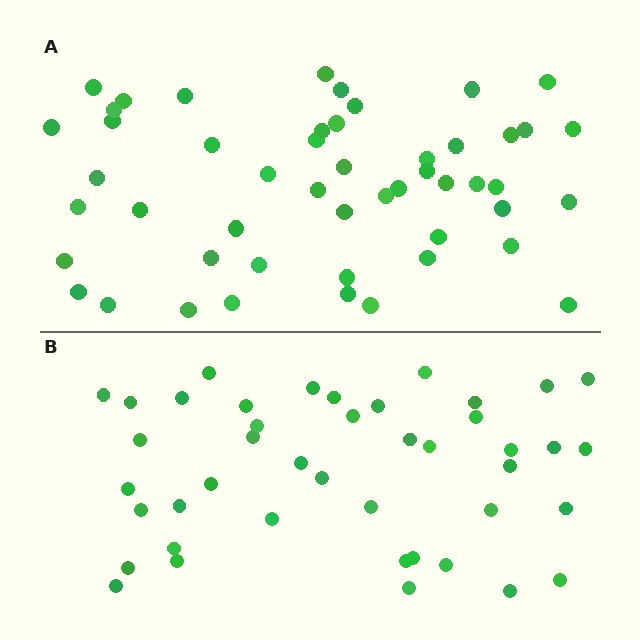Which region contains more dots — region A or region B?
Region A (the top region) has more dots.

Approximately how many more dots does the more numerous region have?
Region A has roughly 8 or so more dots than region B.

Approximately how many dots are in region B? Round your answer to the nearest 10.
About 40 dots. (The exact count is 43, which rounds to 40.)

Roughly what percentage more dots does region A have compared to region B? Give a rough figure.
About 15% more.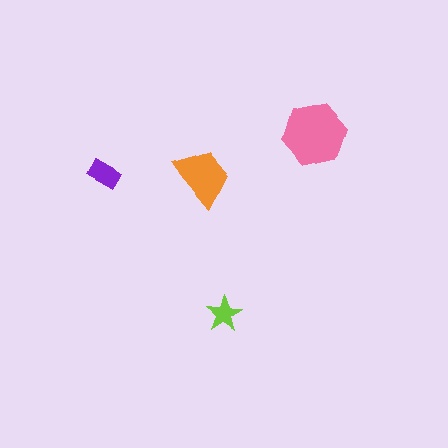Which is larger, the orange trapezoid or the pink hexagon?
The pink hexagon.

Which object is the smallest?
The lime star.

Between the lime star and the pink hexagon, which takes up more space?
The pink hexagon.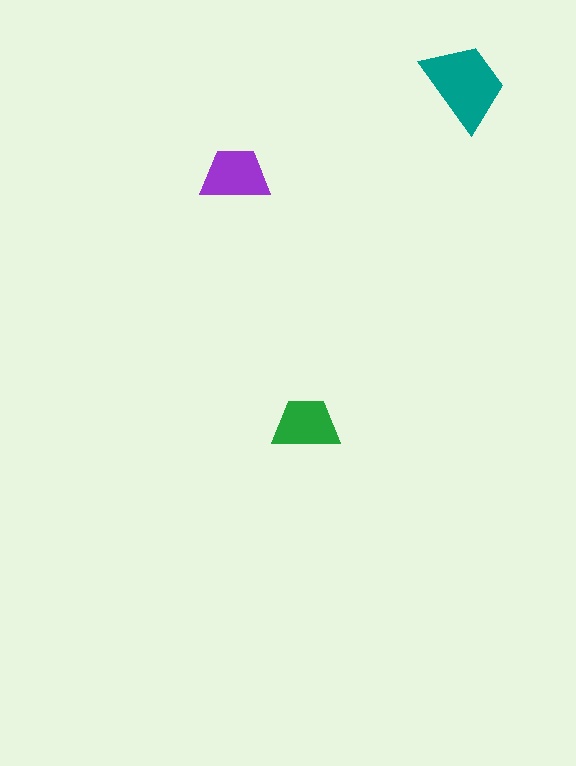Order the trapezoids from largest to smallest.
the teal one, the purple one, the green one.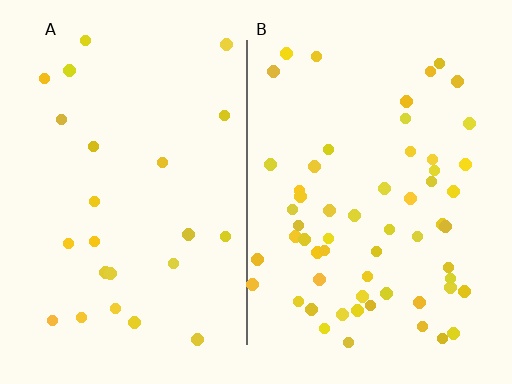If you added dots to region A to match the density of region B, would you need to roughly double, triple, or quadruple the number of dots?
Approximately double.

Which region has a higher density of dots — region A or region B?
B (the right).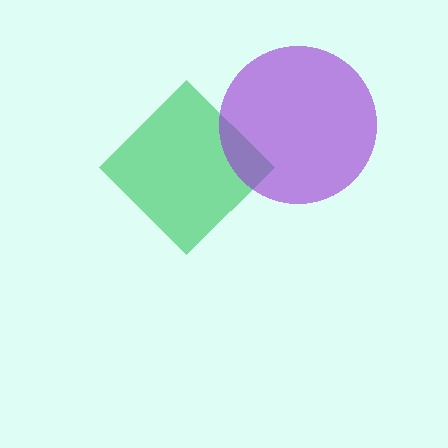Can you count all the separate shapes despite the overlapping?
Yes, there are 2 separate shapes.